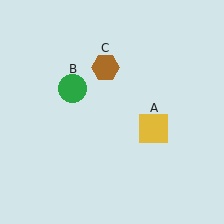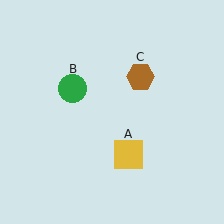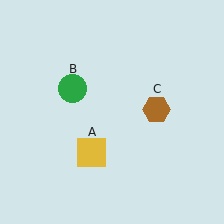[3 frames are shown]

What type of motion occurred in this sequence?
The yellow square (object A), brown hexagon (object C) rotated clockwise around the center of the scene.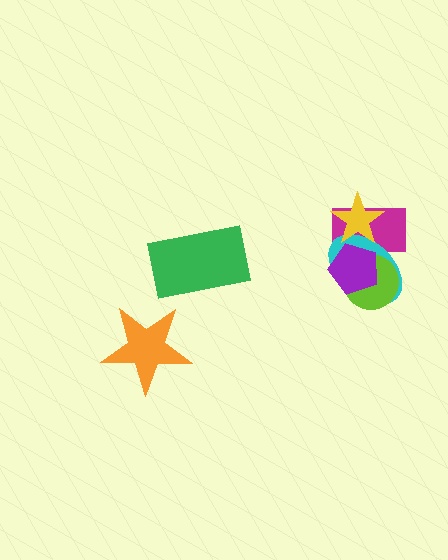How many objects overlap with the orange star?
0 objects overlap with the orange star.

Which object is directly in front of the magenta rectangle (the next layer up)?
The cyan ellipse is directly in front of the magenta rectangle.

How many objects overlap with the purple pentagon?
4 objects overlap with the purple pentagon.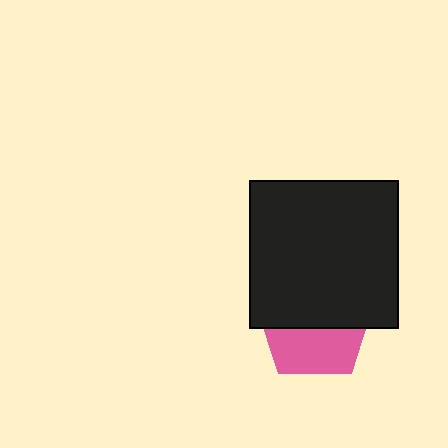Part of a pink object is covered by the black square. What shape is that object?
It is a pentagon.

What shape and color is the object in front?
The object in front is a black square.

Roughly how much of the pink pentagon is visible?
A small part of it is visible (roughly 42%).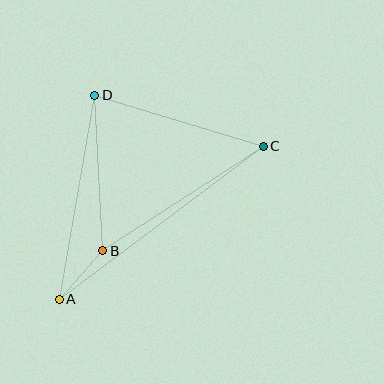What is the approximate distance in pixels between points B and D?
The distance between B and D is approximately 156 pixels.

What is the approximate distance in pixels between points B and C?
The distance between B and C is approximately 191 pixels.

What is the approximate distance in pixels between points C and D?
The distance between C and D is approximately 176 pixels.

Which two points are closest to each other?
Points A and B are closest to each other.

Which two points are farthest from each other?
Points A and C are farthest from each other.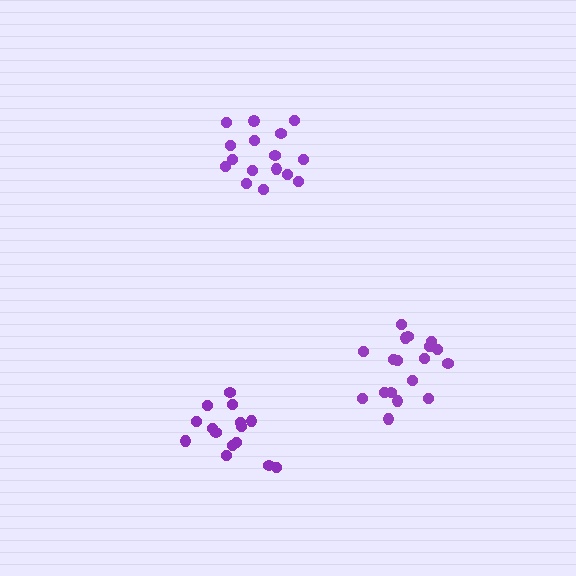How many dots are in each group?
Group 1: 15 dots, Group 2: 18 dots, Group 3: 16 dots (49 total).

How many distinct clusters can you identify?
There are 3 distinct clusters.